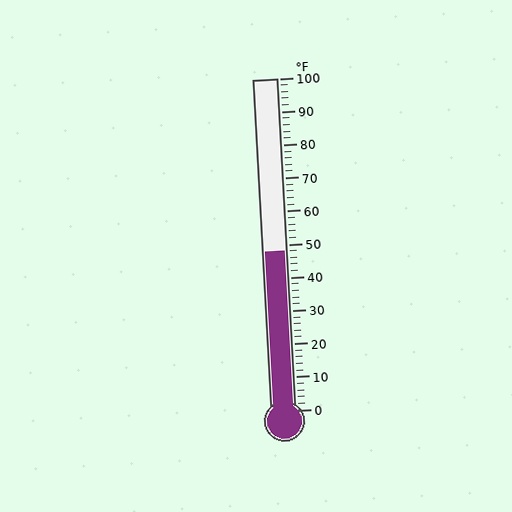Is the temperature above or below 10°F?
The temperature is above 10°F.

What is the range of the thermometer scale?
The thermometer scale ranges from 0°F to 100°F.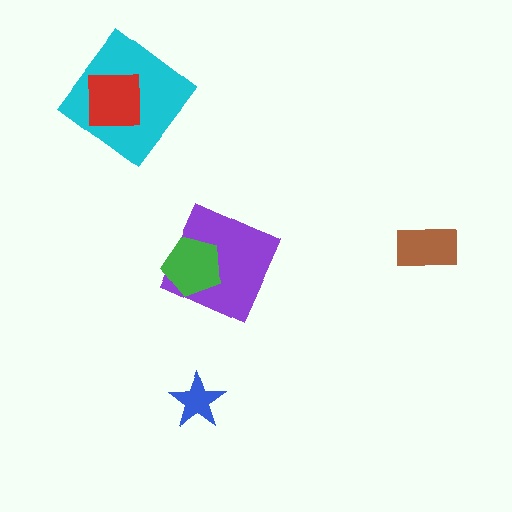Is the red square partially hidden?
No, no other shape covers it.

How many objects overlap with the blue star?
0 objects overlap with the blue star.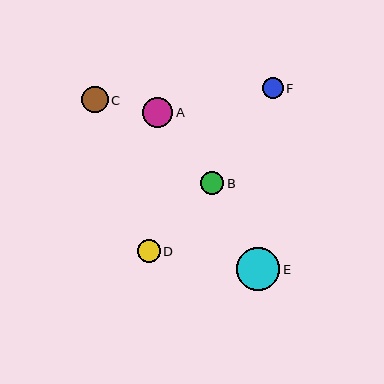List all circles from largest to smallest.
From largest to smallest: E, A, C, B, D, F.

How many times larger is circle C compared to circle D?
Circle C is approximately 1.1 times the size of circle D.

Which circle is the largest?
Circle E is the largest with a size of approximately 43 pixels.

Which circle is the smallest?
Circle F is the smallest with a size of approximately 20 pixels.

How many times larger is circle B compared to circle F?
Circle B is approximately 1.1 times the size of circle F.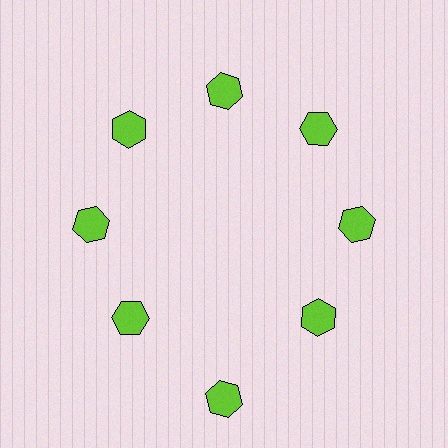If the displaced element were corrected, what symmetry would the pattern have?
It would have 8-fold rotational symmetry — the pattern would map onto itself every 45 degrees.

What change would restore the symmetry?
The symmetry would be restored by moving it inward, back onto the ring so that all 8 hexagons sit at equal angles and equal distance from the center.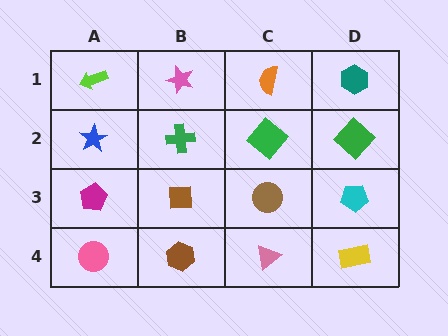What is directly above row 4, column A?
A magenta pentagon.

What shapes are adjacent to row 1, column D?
A green diamond (row 2, column D), an orange semicircle (row 1, column C).